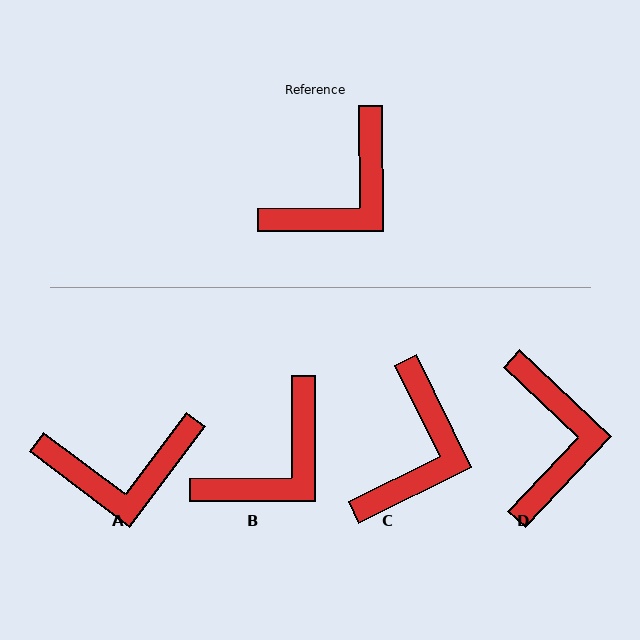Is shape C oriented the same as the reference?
No, it is off by about 26 degrees.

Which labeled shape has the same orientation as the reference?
B.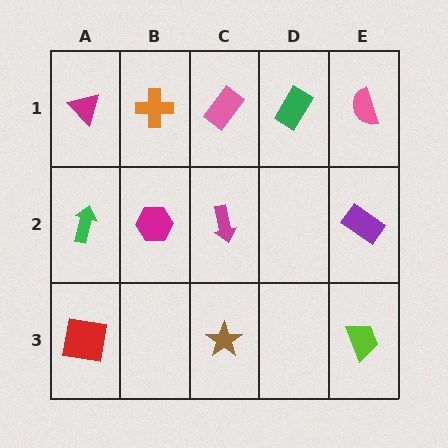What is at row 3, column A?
A red square.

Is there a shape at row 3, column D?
No, that cell is empty.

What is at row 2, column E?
A purple rectangle.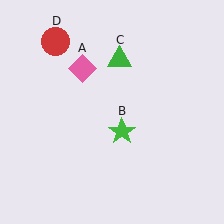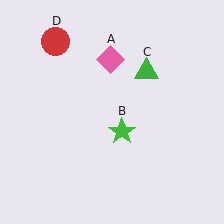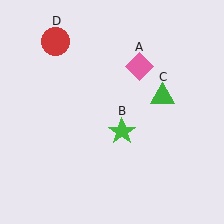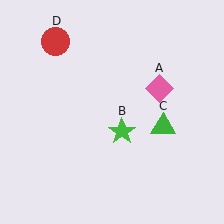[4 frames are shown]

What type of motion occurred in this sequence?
The pink diamond (object A), green triangle (object C) rotated clockwise around the center of the scene.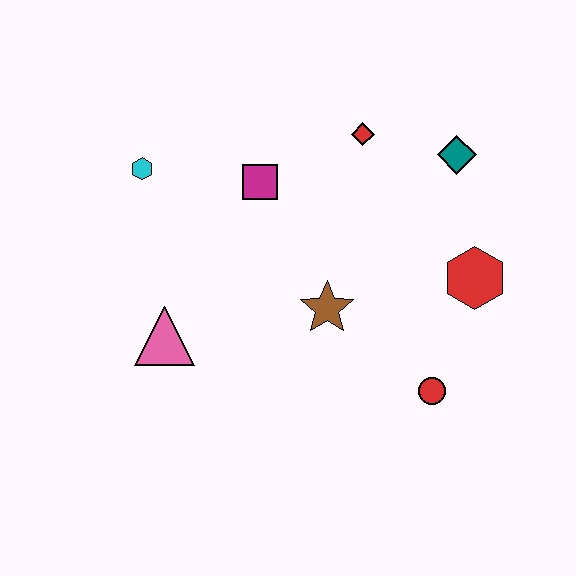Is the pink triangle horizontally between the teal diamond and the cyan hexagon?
Yes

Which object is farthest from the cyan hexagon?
The red circle is farthest from the cyan hexagon.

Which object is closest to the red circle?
The red hexagon is closest to the red circle.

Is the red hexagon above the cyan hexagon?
No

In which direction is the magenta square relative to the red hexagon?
The magenta square is to the left of the red hexagon.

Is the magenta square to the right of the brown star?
No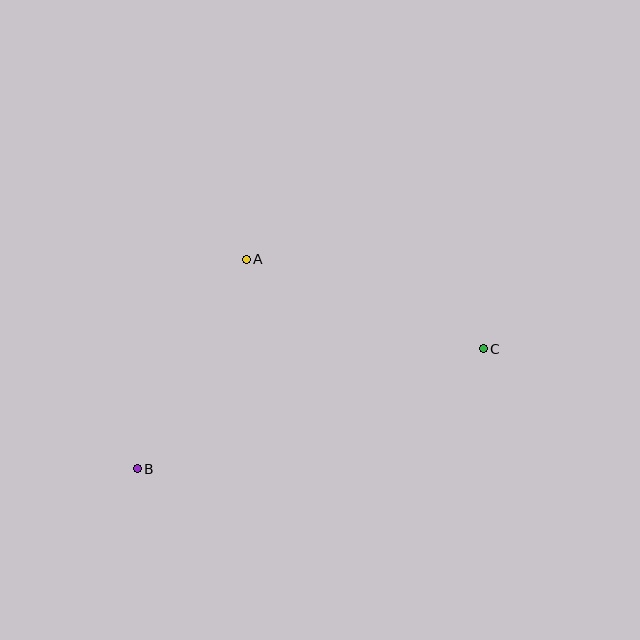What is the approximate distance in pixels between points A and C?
The distance between A and C is approximately 253 pixels.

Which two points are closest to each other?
Points A and B are closest to each other.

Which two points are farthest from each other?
Points B and C are farthest from each other.